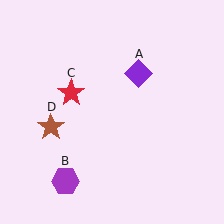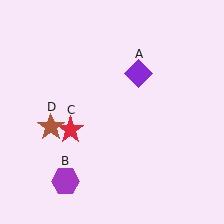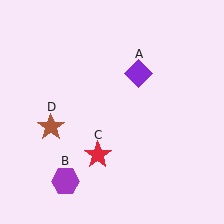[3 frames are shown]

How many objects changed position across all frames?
1 object changed position: red star (object C).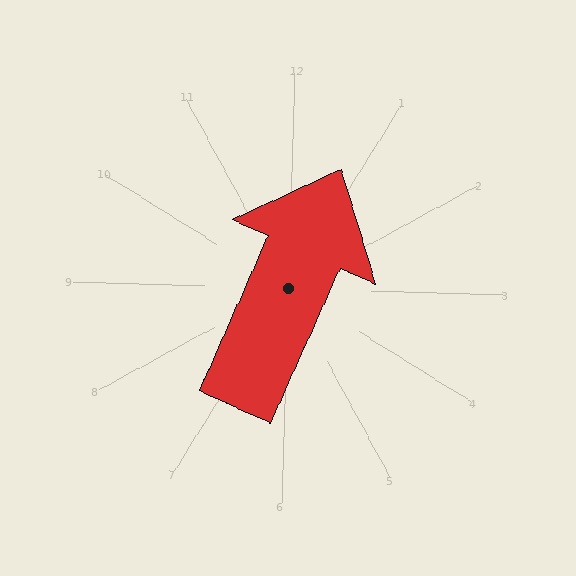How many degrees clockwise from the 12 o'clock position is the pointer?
Approximately 22 degrees.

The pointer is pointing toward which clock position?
Roughly 1 o'clock.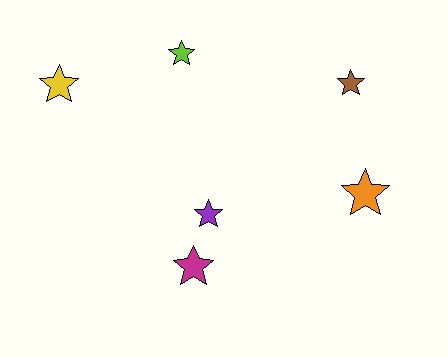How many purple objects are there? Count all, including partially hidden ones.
There is 1 purple object.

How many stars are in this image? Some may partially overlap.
There are 6 stars.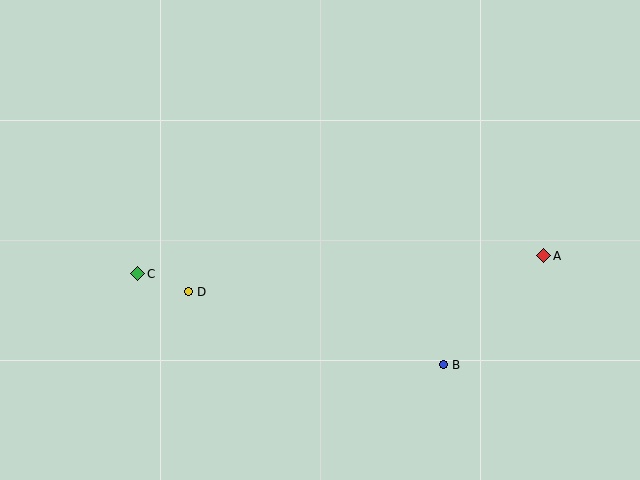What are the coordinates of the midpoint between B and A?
The midpoint between B and A is at (493, 310).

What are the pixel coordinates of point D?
Point D is at (188, 292).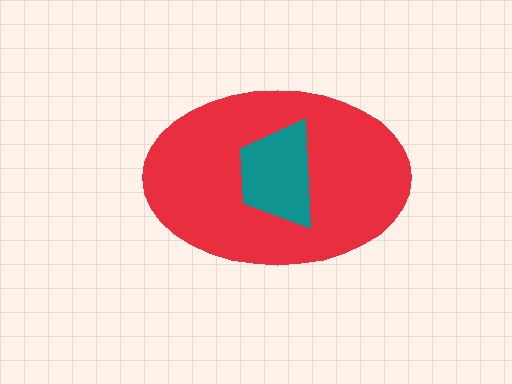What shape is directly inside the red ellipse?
The teal trapezoid.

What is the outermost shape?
The red ellipse.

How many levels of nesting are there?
2.